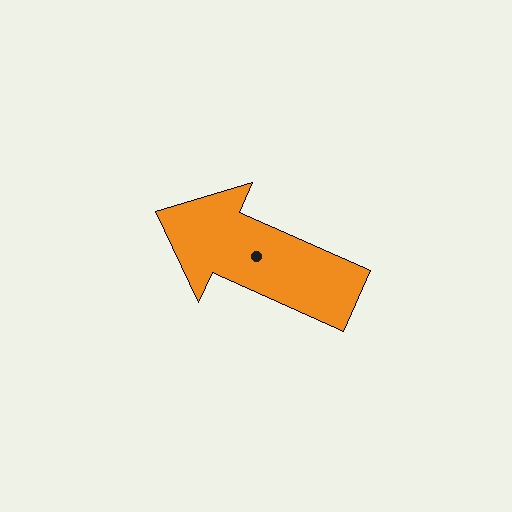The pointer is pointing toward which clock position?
Roughly 10 o'clock.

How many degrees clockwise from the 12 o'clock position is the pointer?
Approximately 294 degrees.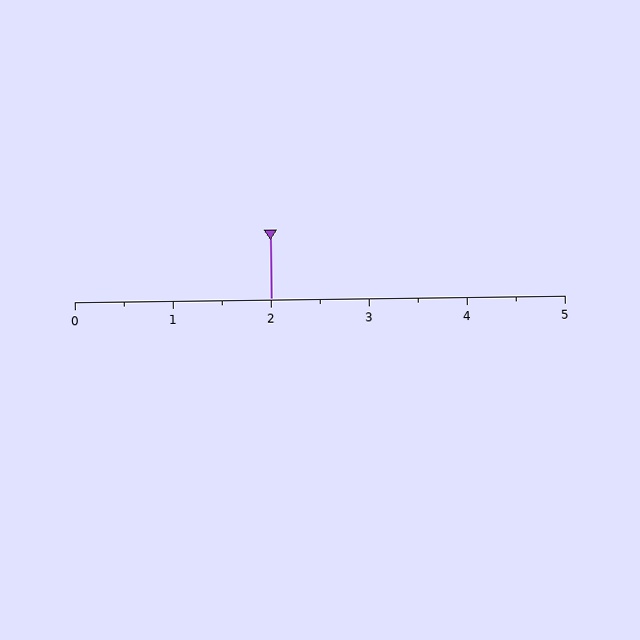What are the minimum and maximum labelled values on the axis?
The axis runs from 0 to 5.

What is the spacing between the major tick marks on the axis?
The major ticks are spaced 1 apart.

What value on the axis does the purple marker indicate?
The marker indicates approximately 2.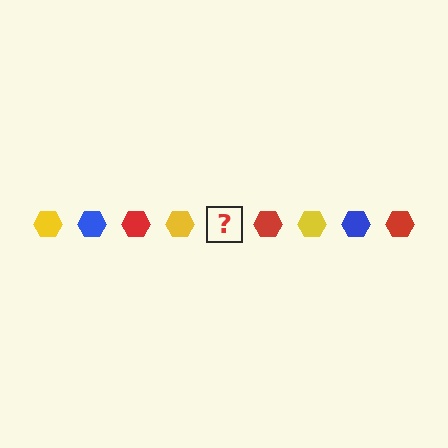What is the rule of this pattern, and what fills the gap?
The rule is that the pattern cycles through yellow, blue, red hexagons. The gap should be filled with a blue hexagon.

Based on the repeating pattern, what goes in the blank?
The blank should be a blue hexagon.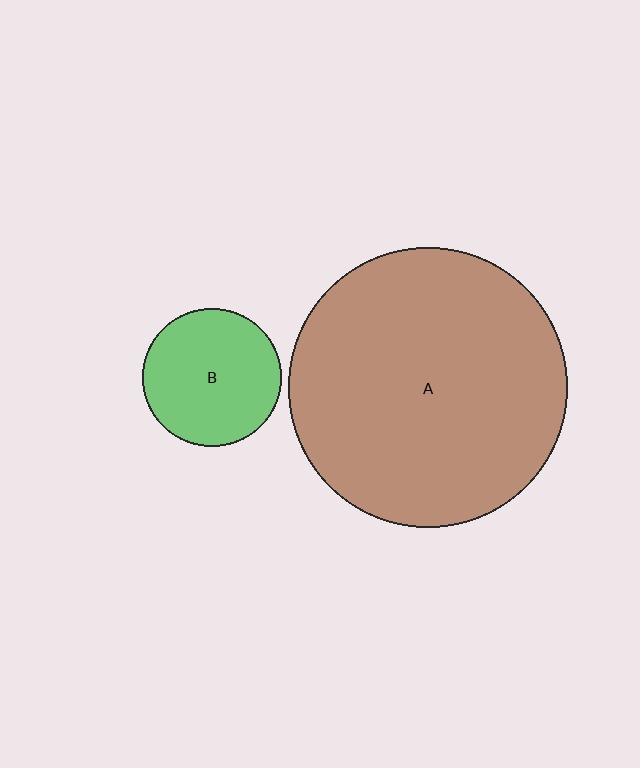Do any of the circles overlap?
No, none of the circles overlap.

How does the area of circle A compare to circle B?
Approximately 4.1 times.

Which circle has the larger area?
Circle A (brown).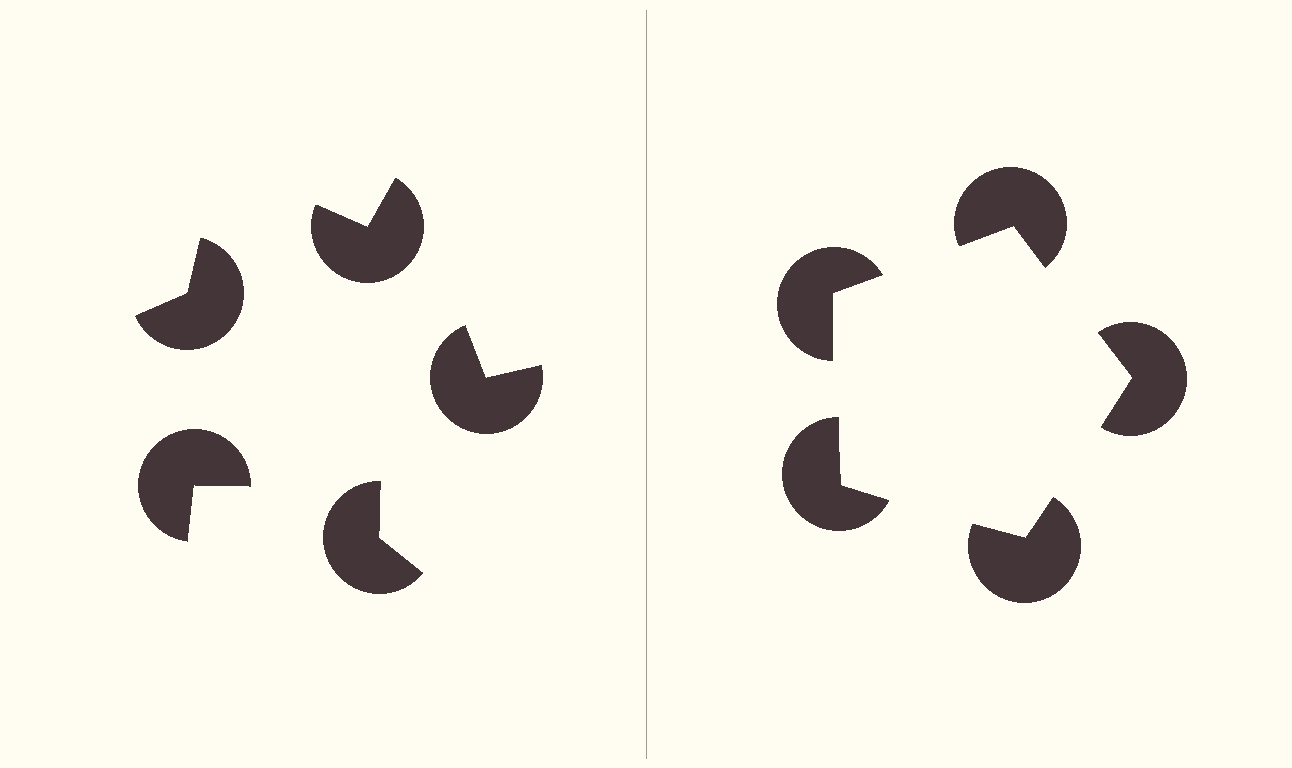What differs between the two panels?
The pac-man discs are positioned identically on both sides; only the wedge orientations differ. On the right they align to a pentagon; on the left they are misaligned.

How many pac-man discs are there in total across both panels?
10 — 5 on each side.